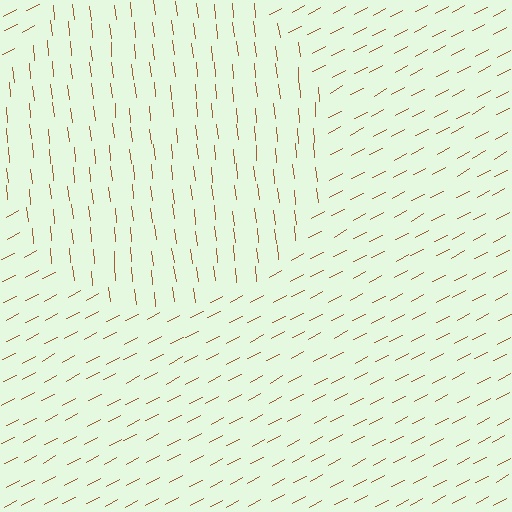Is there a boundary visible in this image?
Yes, there is a texture boundary formed by a change in line orientation.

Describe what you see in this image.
The image is filled with small brown line segments. A circle region in the image has lines oriented differently from the surrounding lines, creating a visible texture boundary.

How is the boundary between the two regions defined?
The boundary is defined purely by a change in line orientation (approximately 68 degrees difference). All lines are the same color and thickness.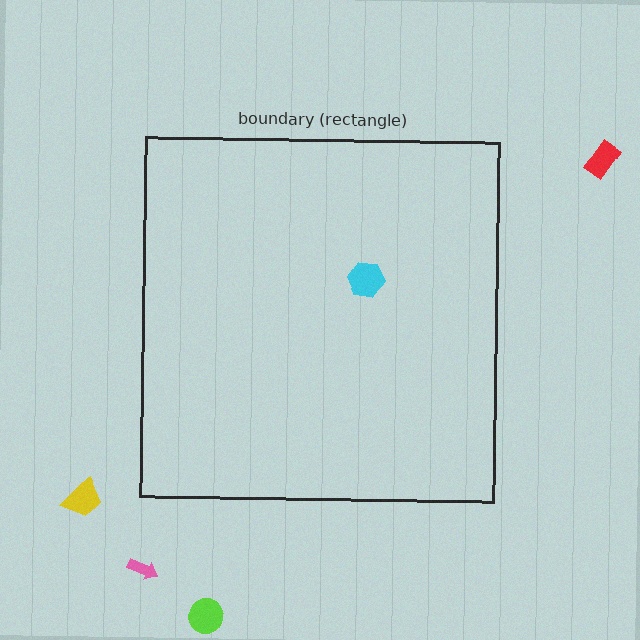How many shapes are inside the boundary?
1 inside, 4 outside.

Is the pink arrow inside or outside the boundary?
Outside.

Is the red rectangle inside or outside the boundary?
Outside.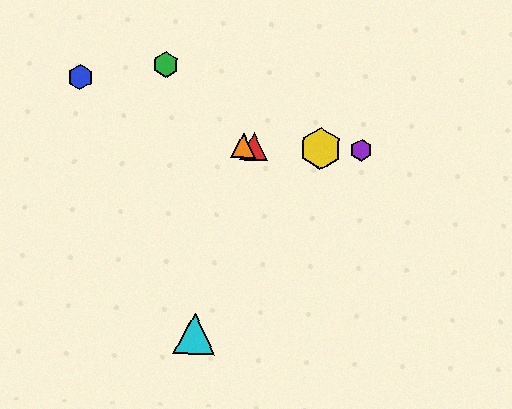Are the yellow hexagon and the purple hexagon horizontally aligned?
Yes, both are at y≈149.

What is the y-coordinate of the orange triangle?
The orange triangle is at y≈146.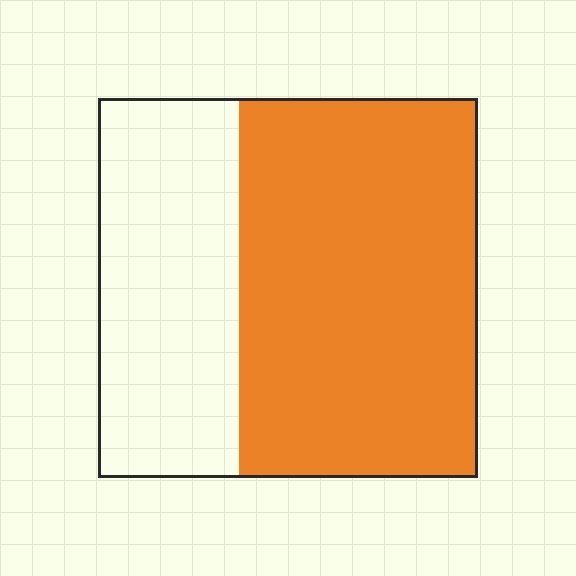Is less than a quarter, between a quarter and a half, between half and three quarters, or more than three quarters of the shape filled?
Between half and three quarters.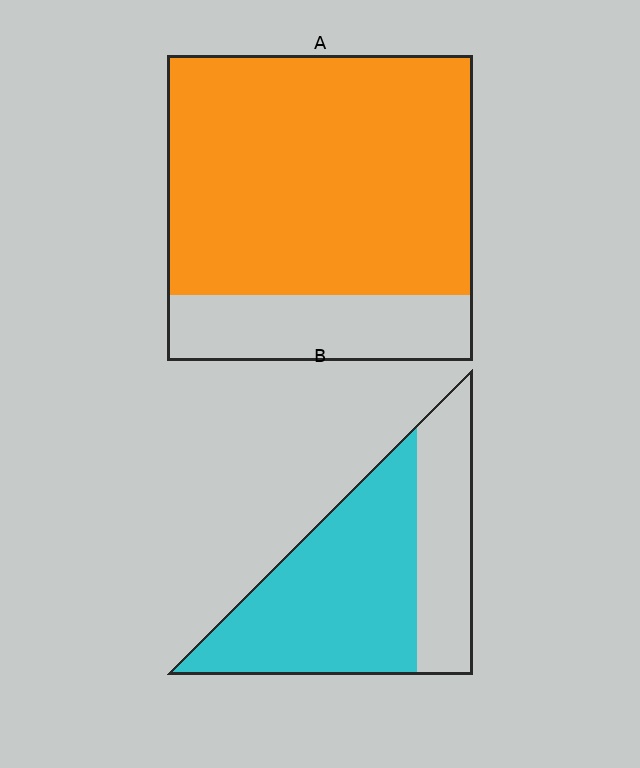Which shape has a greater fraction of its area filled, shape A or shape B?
Shape A.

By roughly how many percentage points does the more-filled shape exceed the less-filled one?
By roughly 10 percentage points (A over B).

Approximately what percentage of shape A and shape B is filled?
A is approximately 80% and B is approximately 65%.